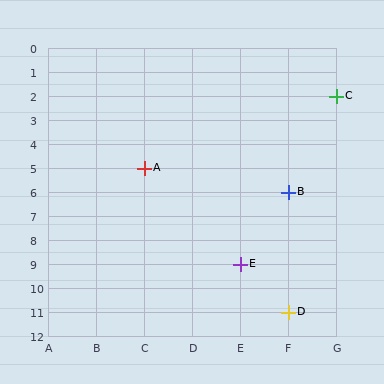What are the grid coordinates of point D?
Point D is at grid coordinates (F, 11).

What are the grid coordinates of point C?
Point C is at grid coordinates (G, 2).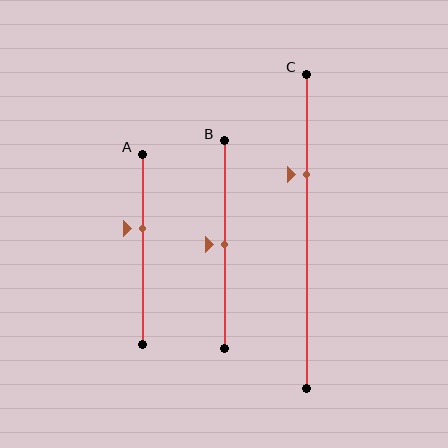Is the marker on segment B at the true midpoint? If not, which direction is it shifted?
Yes, the marker on segment B is at the true midpoint.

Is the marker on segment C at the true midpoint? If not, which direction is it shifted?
No, the marker on segment C is shifted upward by about 18% of the segment length.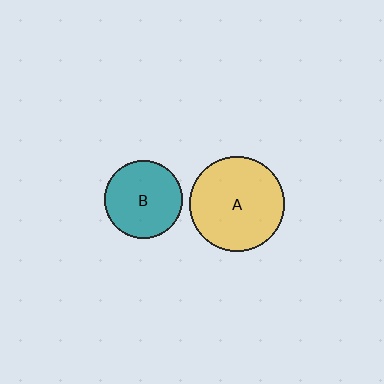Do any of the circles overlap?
No, none of the circles overlap.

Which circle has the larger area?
Circle A (yellow).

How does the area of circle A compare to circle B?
Approximately 1.5 times.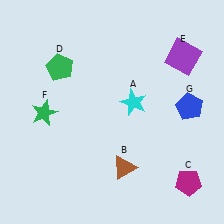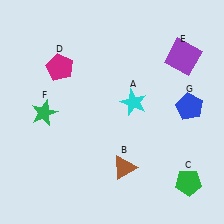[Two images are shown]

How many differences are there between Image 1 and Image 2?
There are 2 differences between the two images.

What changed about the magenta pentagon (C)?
In Image 1, C is magenta. In Image 2, it changed to green.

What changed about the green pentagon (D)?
In Image 1, D is green. In Image 2, it changed to magenta.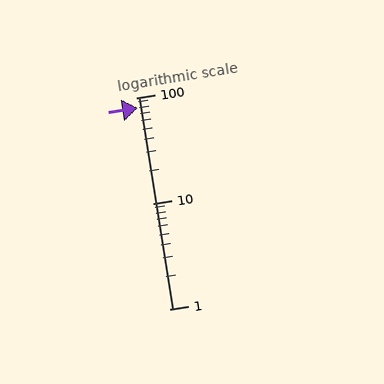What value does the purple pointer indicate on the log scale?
The pointer indicates approximately 79.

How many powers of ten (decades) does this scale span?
The scale spans 2 decades, from 1 to 100.